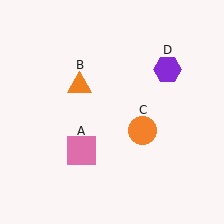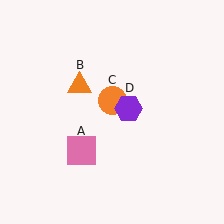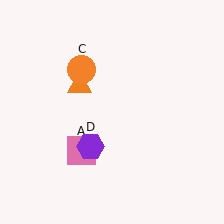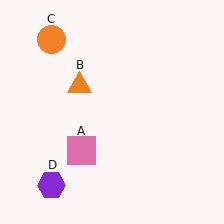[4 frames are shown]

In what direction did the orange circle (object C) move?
The orange circle (object C) moved up and to the left.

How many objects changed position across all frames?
2 objects changed position: orange circle (object C), purple hexagon (object D).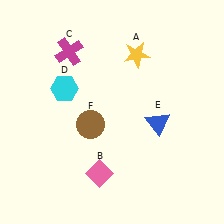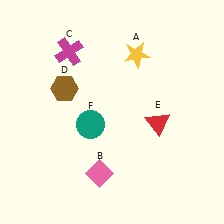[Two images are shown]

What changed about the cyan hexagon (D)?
In Image 1, D is cyan. In Image 2, it changed to brown.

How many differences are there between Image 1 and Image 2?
There are 3 differences between the two images.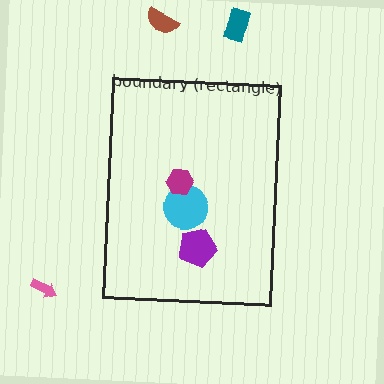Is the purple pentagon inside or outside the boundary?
Inside.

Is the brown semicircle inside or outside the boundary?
Outside.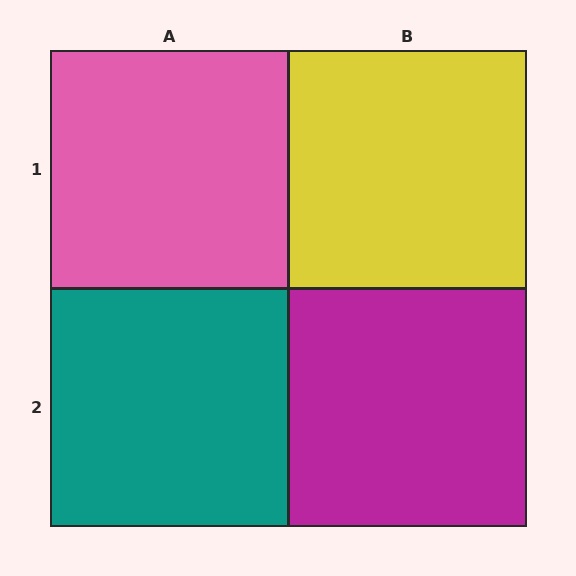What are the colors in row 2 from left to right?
Teal, magenta.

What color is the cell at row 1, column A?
Pink.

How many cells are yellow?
1 cell is yellow.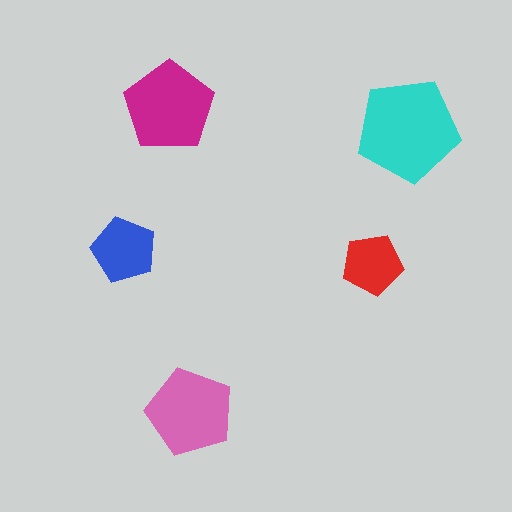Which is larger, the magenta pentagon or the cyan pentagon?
The cyan one.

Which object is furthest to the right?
The cyan pentagon is rightmost.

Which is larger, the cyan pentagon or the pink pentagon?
The cyan one.